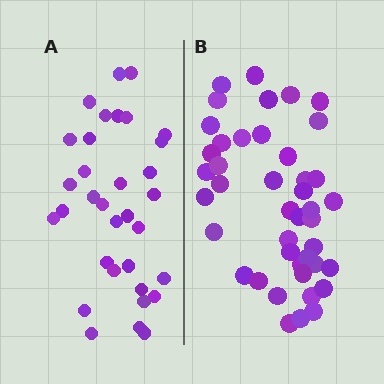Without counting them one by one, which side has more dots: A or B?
Region B (the right region) has more dots.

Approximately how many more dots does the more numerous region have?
Region B has roughly 10 or so more dots than region A.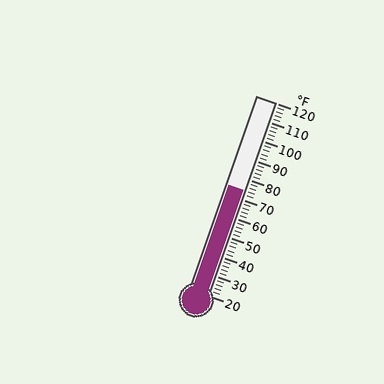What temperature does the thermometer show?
The thermometer shows approximately 74°F.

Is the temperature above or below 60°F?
The temperature is above 60°F.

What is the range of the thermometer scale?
The thermometer scale ranges from 20°F to 120°F.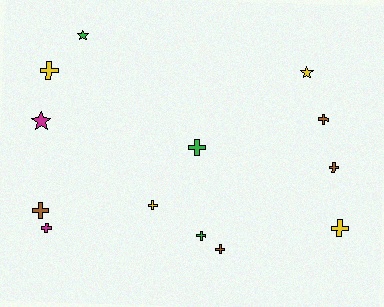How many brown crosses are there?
There are 4 brown crosses.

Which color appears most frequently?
Brown, with 4 objects.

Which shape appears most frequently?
Cross, with 10 objects.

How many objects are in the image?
There are 13 objects.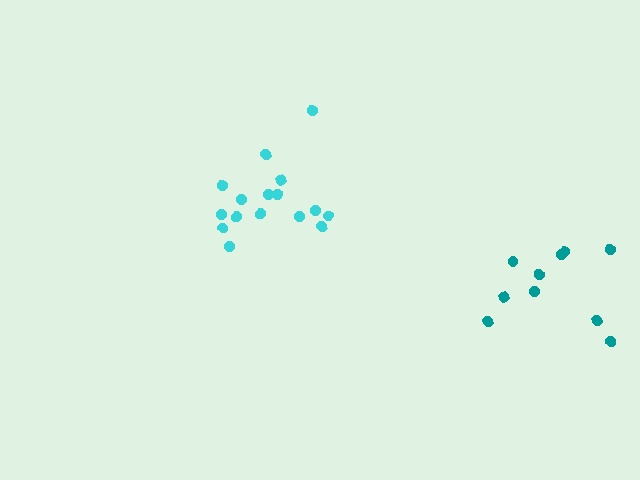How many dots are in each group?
Group 1: 16 dots, Group 2: 10 dots (26 total).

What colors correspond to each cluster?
The clusters are colored: cyan, teal.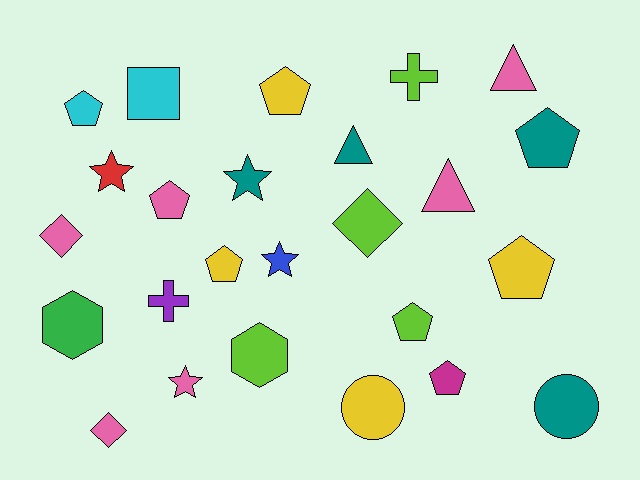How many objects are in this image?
There are 25 objects.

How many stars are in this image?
There are 4 stars.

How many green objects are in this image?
There is 1 green object.